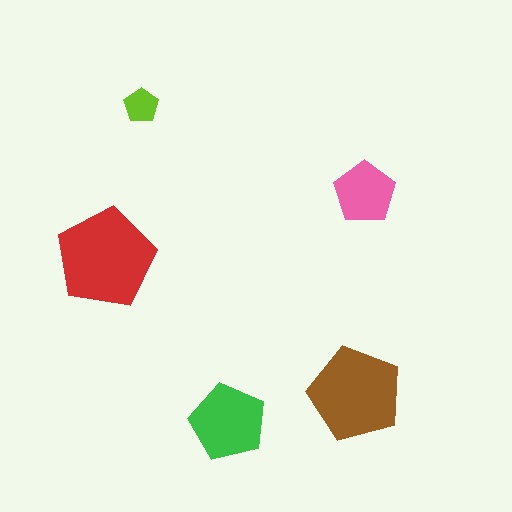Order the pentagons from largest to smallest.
the red one, the brown one, the green one, the pink one, the lime one.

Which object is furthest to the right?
The pink pentagon is rightmost.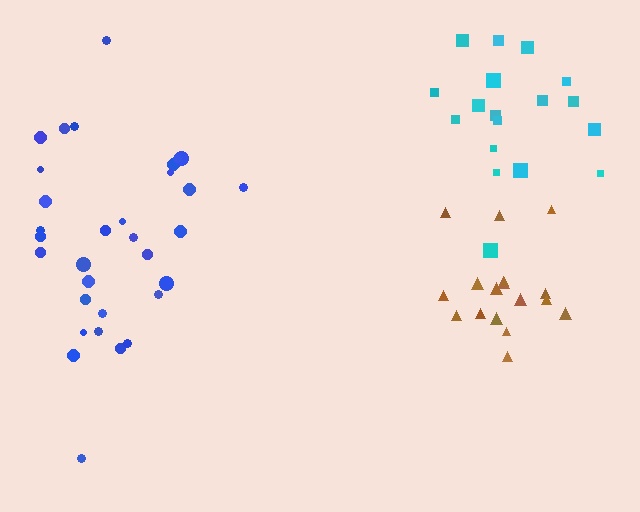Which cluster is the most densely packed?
Blue.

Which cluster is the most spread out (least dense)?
Cyan.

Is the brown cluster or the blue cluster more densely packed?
Blue.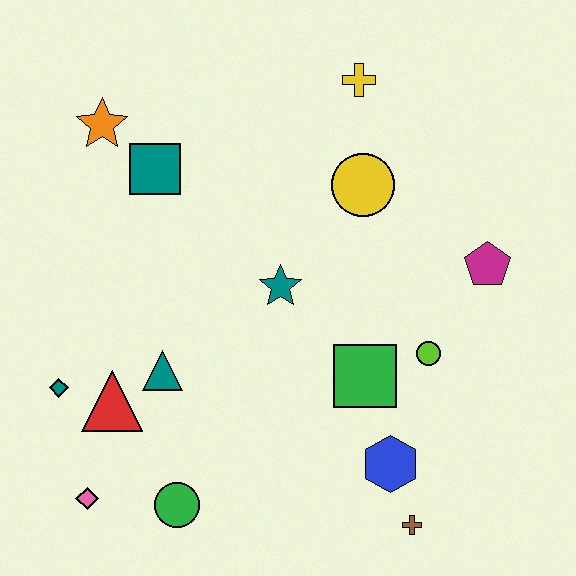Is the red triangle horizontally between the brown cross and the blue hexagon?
No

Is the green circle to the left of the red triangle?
No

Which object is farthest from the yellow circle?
The pink diamond is farthest from the yellow circle.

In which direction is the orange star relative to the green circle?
The orange star is above the green circle.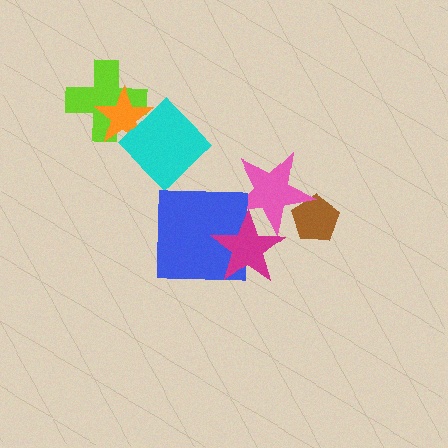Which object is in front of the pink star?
The magenta star is in front of the pink star.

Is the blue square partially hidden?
Yes, it is partially covered by another shape.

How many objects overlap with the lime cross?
2 objects overlap with the lime cross.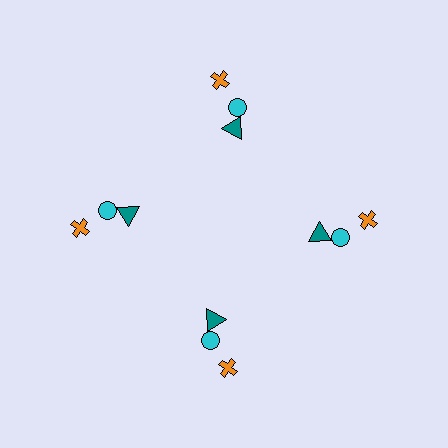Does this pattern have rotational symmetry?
Yes, this pattern has 4-fold rotational symmetry. It looks the same after rotating 90 degrees around the center.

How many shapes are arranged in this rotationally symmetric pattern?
There are 12 shapes, arranged in 4 groups of 3.